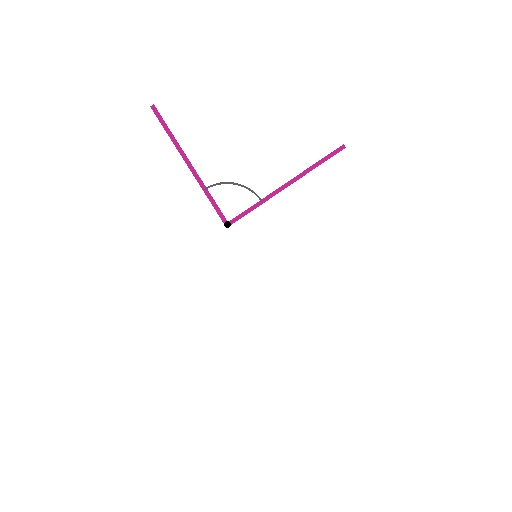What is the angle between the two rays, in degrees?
Approximately 88 degrees.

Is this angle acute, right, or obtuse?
It is approximately a right angle.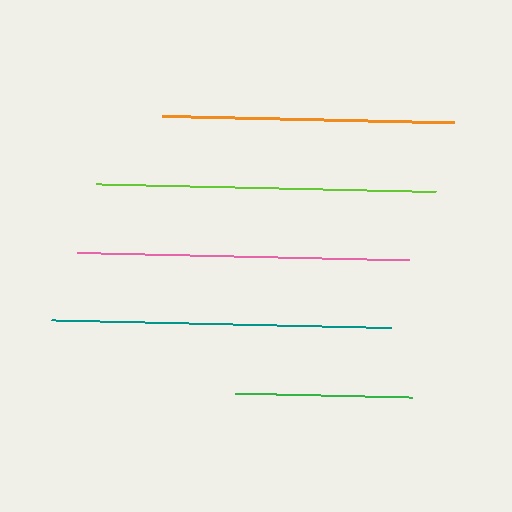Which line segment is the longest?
The lime line is the longest at approximately 340 pixels.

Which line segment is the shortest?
The green line is the shortest at approximately 177 pixels.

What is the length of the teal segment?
The teal segment is approximately 340 pixels long.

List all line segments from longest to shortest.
From longest to shortest: lime, teal, pink, orange, green.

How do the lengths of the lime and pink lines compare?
The lime and pink lines are approximately the same length.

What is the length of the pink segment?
The pink segment is approximately 332 pixels long.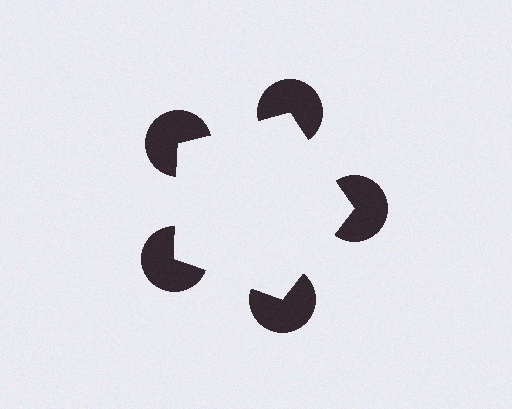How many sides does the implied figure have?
5 sides.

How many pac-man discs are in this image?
There are 5 — one at each vertex of the illusory pentagon.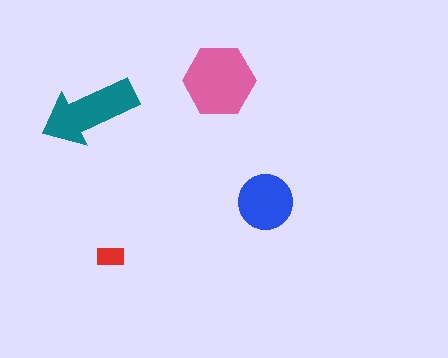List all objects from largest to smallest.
The pink hexagon, the teal arrow, the blue circle, the red rectangle.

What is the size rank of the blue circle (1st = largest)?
3rd.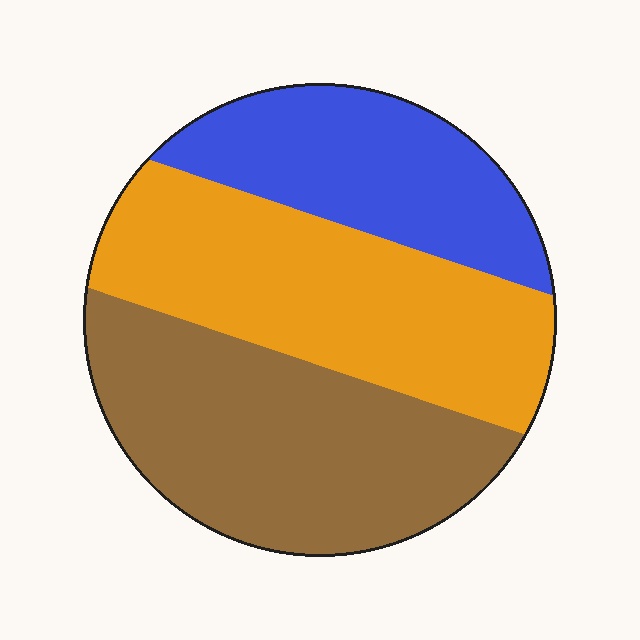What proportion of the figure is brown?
Brown covers roughly 40% of the figure.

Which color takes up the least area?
Blue, at roughly 25%.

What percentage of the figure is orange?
Orange takes up between a third and a half of the figure.